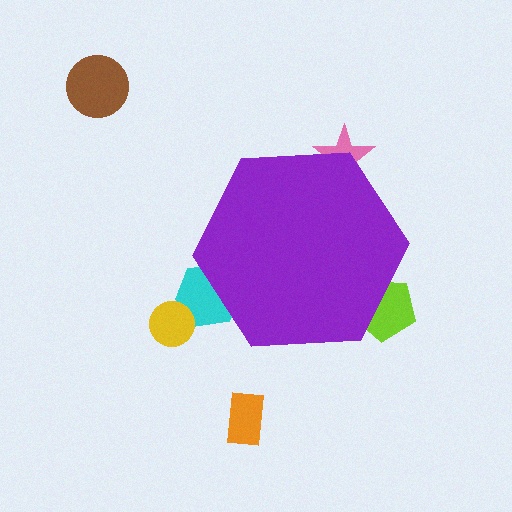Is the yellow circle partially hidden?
No, the yellow circle is fully visible.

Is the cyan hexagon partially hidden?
Yes, the cyan hexagon is partially hidden behind the purple hexagon.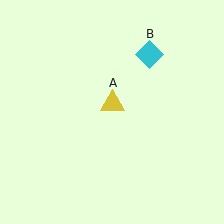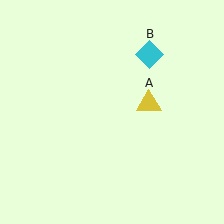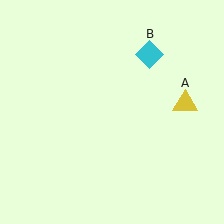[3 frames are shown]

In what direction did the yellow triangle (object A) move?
The yellow triangle (object A) moved right.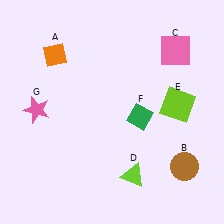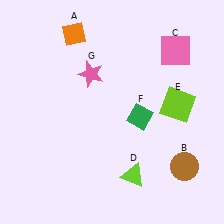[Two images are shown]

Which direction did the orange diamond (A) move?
The orange diamond (A) moved up.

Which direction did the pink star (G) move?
The pink star (G) moved right.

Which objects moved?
The objects that moved are: the orange diamond (A), the pink star (G).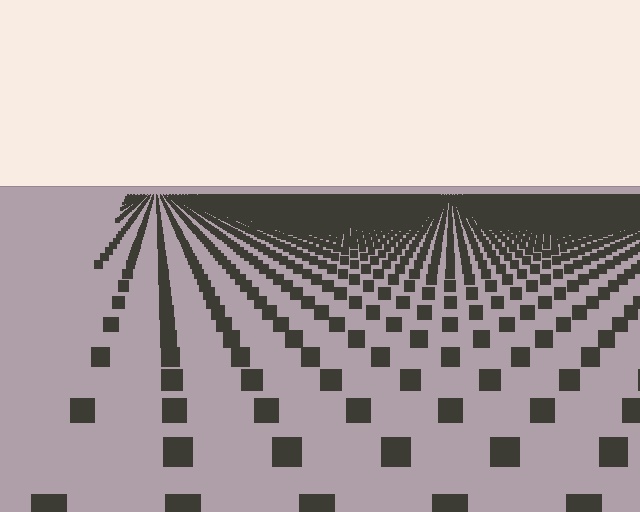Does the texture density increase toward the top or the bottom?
Density increases toward the top.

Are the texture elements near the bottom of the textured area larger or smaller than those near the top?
Larger. Near the bottom, elements are closer to the viewer and appear at a bigger on-screen size.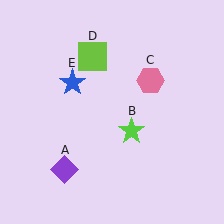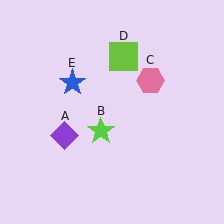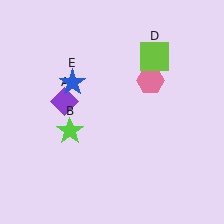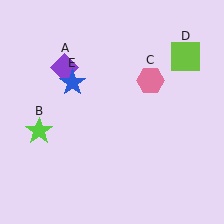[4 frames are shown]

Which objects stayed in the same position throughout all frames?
Pink hexagon (object C) and blue star (object E) remained stationary.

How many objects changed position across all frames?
3 objects changed position: purple diamond (object A), lime star (object B), lime square (object D).